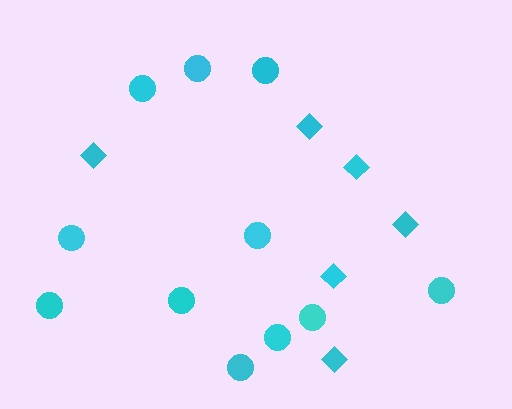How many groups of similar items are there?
There are 2 groups: one group of diamonds (6) and one group of circles (11).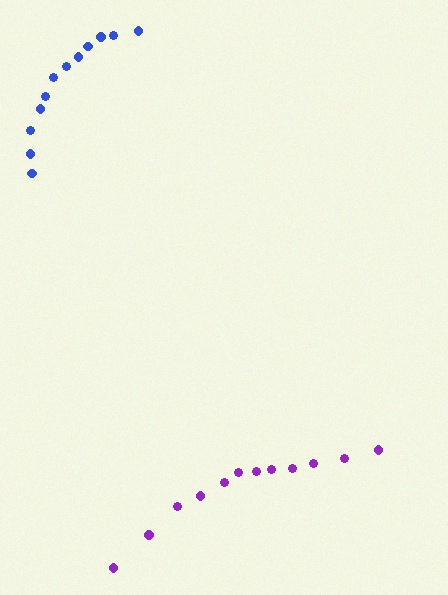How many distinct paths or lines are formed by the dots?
There are 2 distinct paths.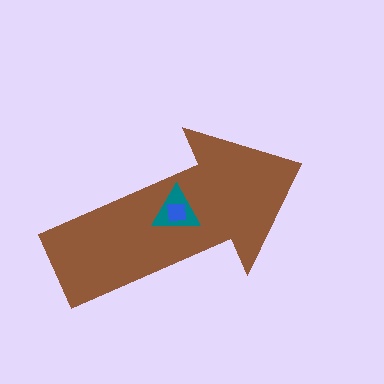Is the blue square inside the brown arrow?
Yes.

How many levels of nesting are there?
3.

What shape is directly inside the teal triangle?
The blue square.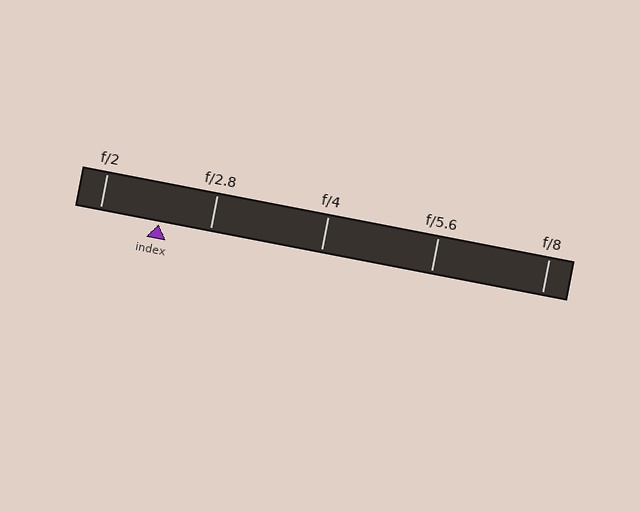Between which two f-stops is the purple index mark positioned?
The index mark is between f/2 and f/2.8.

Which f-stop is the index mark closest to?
The index mark is closest to f/2.8.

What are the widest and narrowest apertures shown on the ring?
The widest aperture shown is f/2 and the narrowest is f/8.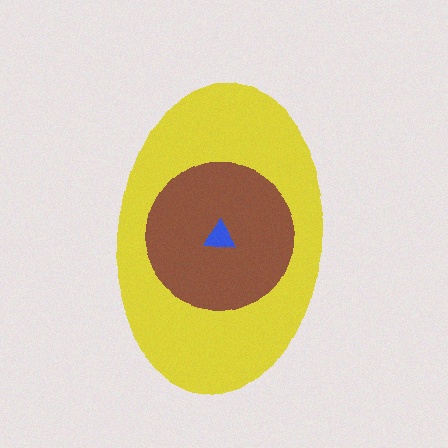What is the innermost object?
The blue triangle.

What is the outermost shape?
The yellow ellipse.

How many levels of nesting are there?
3.